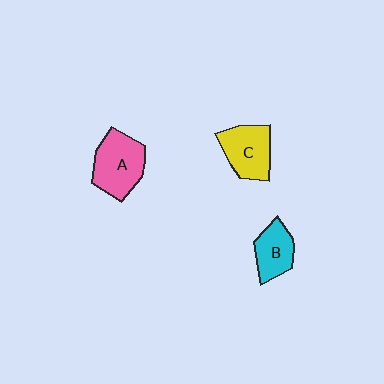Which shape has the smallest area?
Shape B (cyan).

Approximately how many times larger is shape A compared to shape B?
Approximately 1.5 times.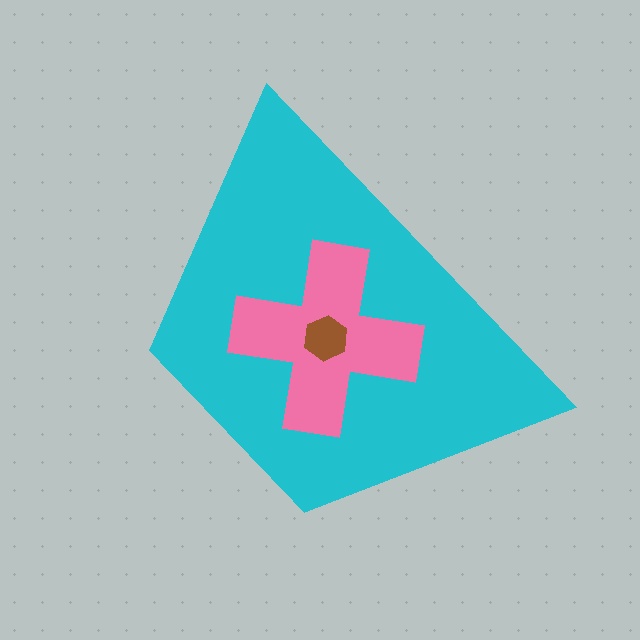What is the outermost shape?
The cyan trapezoid.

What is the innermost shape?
The brown hexagon.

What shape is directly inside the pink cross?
The brown hexagon.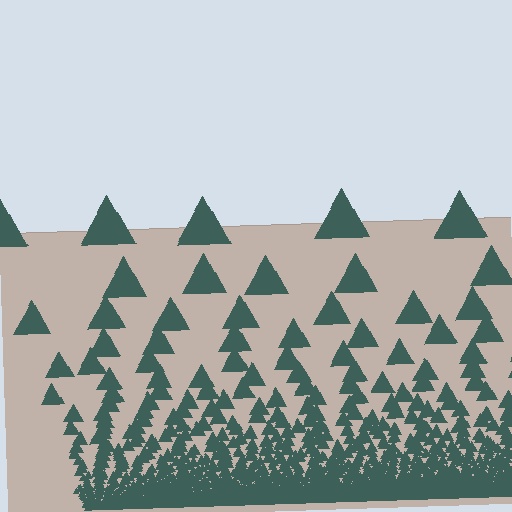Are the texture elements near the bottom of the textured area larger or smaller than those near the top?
Smaller. The gradient is inverted — elements near the bottom are smaller and denser.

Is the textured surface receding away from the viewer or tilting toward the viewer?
The surface appears to tilt toward the viewer. Texture elements get larger and sparser toward the top.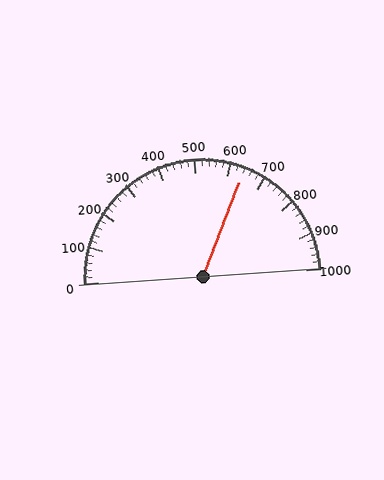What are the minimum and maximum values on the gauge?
The gauge ranges from 0 to 1000.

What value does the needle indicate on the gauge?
The needle indicates approximately 640.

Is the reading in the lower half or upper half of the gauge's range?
The reading is in the upper half of the range (0 to 1000).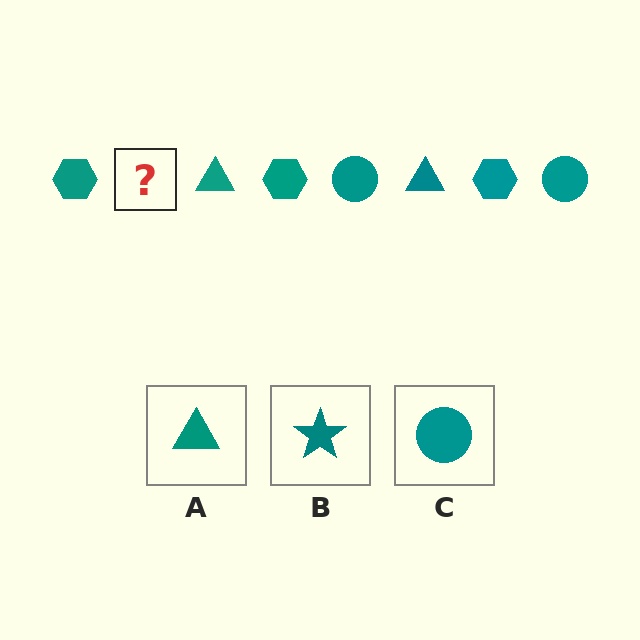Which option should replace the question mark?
Option C.